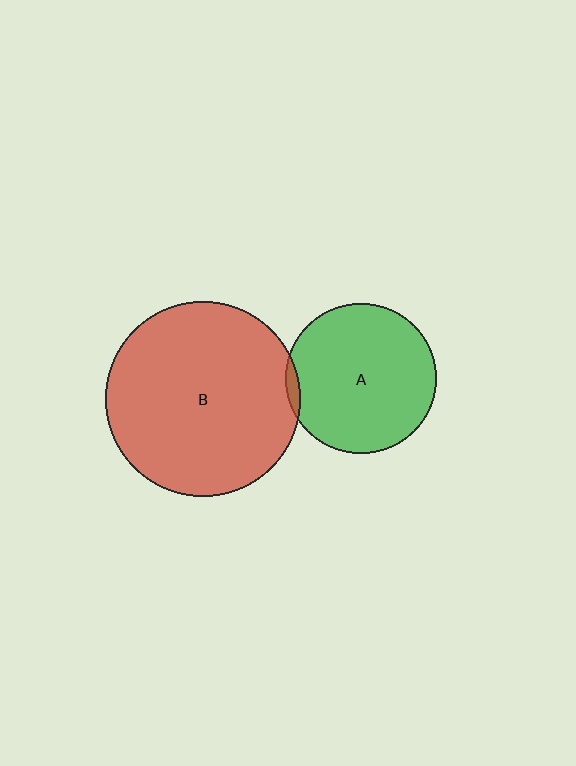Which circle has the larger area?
Circle B (red).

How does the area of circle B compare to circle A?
Approximately 1.7 times.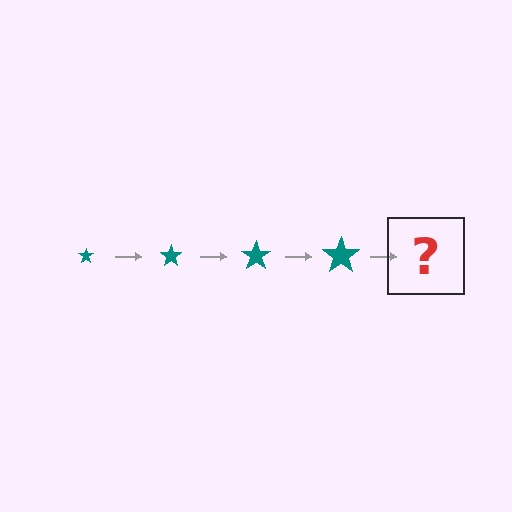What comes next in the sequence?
The next element should be a teal star, larger than the previous one.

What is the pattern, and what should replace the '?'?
The pattern is that the star gets progressively larger each step. The '?' should be a teal star, larger than the previous one.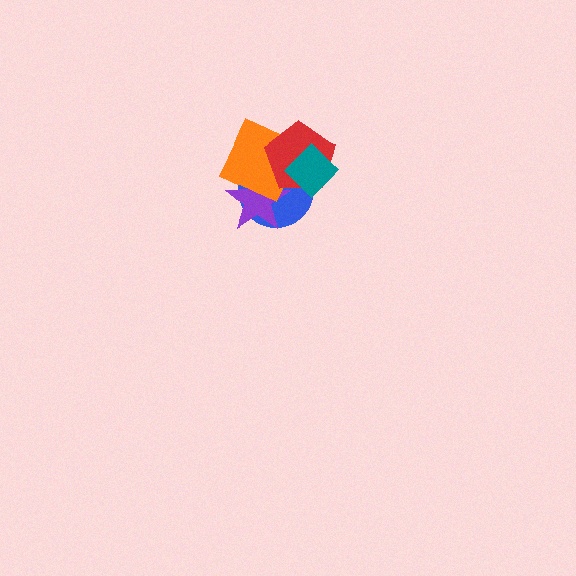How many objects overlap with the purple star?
3 objects overlap with the purple star.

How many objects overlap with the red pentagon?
4 objects overlap with the red pentagon.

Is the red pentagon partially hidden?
Yes, it is partially covered by another shape.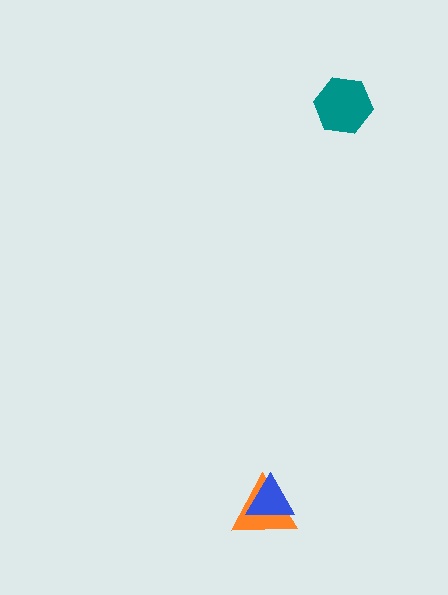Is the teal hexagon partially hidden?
No, no other shape covers it.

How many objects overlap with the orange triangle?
1 object overlaps with the orange triangle.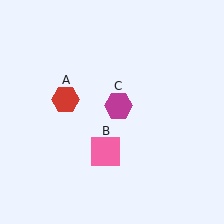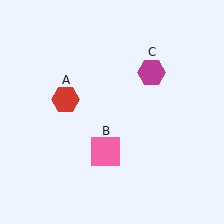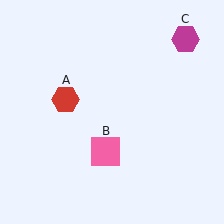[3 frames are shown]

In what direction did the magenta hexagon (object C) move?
The magenta hexagon (object C) moved up and to the right.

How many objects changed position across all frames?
1 object changed position: magenta hexagon (object C).